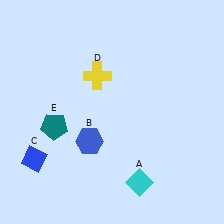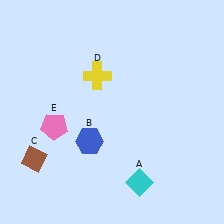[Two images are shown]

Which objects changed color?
C changed from blue to brown. E changed from teal to pink.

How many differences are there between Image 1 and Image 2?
There are 2 differences between the two images.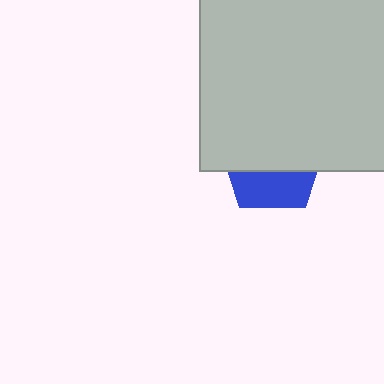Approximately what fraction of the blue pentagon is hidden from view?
Roughly 62% of the blue pentagon is hidden behind the light gray rectangle.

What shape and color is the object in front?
The object in front is a light gray rectangle.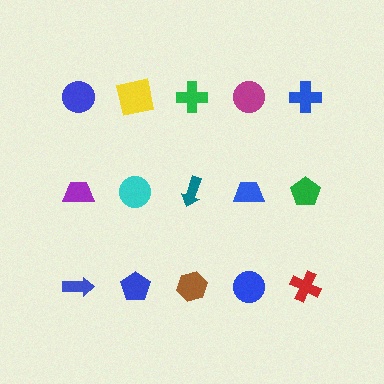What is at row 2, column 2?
A cyan circle.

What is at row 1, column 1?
A blue circle.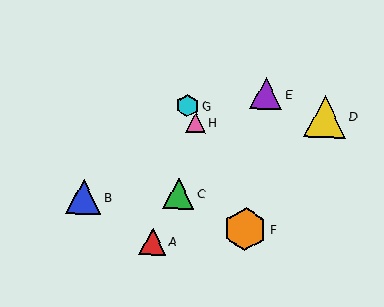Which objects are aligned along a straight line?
Objects F, G, H are aligned along a straight line.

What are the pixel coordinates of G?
Object G is at (188, 105).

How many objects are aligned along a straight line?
3 objects (F, G, H) are aligned along a straight line.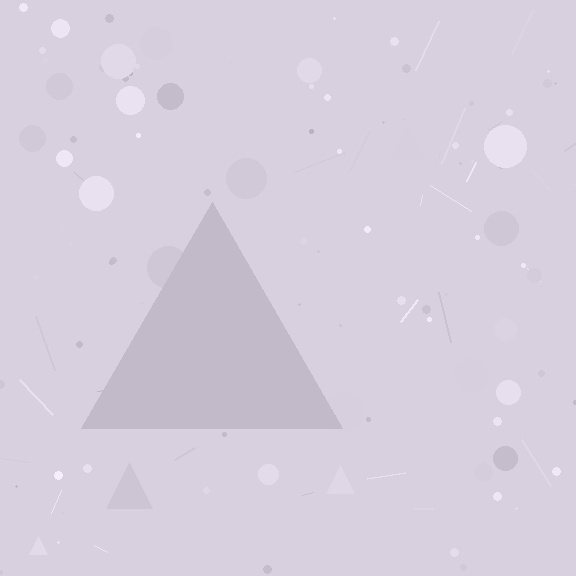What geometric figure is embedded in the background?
A triangle is embedded in the background.